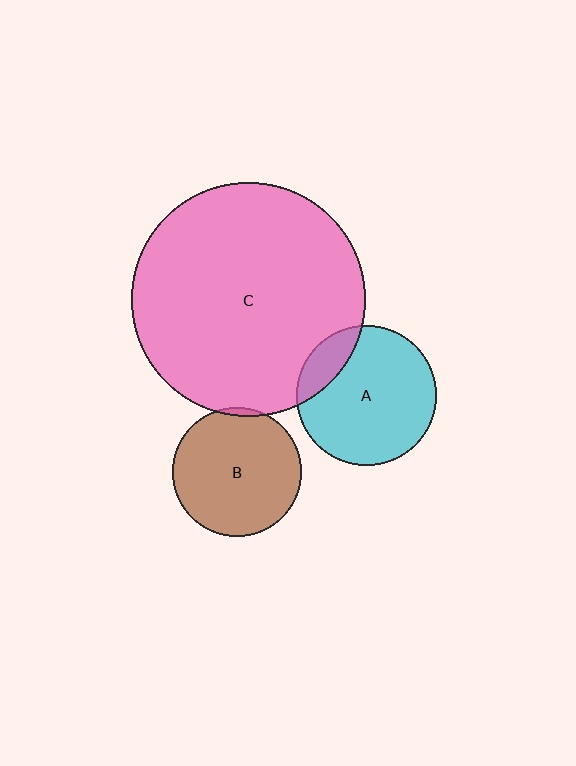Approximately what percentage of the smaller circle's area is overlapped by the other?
Approximately 15%.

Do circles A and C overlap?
Yes.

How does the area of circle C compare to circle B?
Approximately 3.3 times.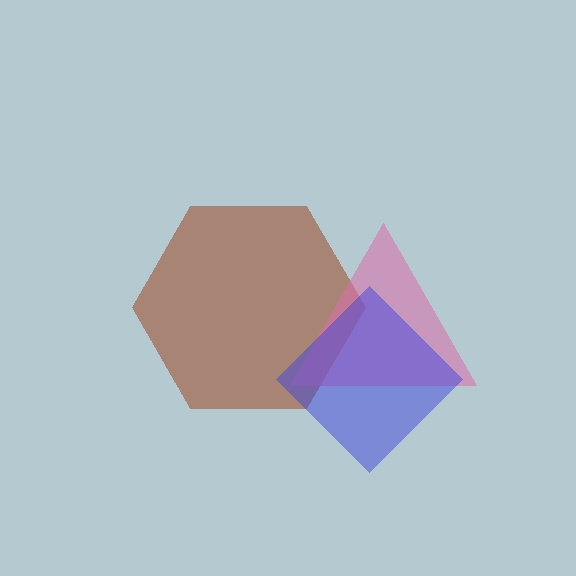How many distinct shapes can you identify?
There are 3 distinct shapes: a brown hexagon, a pink triangle, a blue diamond.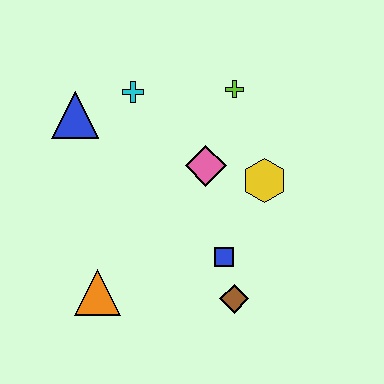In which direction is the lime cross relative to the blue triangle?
The lime cross is to the right of the blue triangle.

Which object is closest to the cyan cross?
The blue triangle is closest to the cyan cross.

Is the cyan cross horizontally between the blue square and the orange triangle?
Yes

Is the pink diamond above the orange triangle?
Yes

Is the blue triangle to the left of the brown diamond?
Yes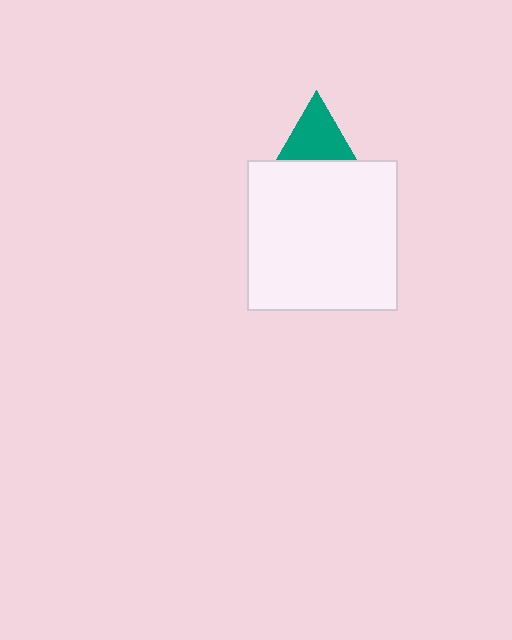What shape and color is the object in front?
The object in front is a white square.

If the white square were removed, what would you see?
You would see the complete teal triangle.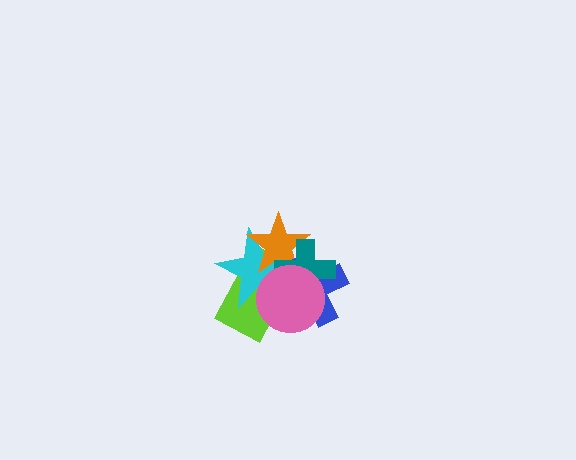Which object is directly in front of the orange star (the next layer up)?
The blue cross is directly in front of the orange star.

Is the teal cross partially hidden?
Yes, it is partially covered by another shape.